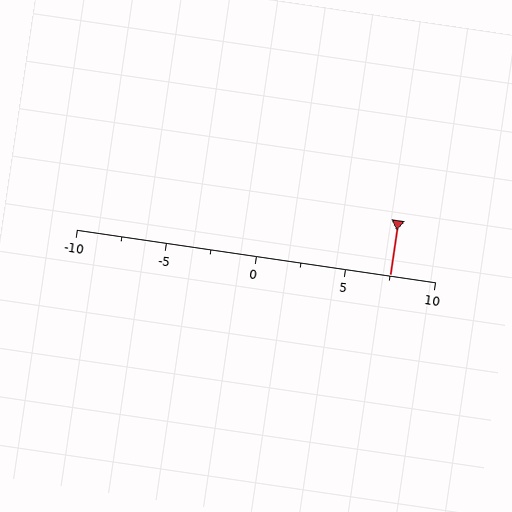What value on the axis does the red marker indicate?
The marker indicates approximately 7.5.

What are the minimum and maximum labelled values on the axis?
The axis runs from -10 to 10.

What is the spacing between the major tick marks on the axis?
The major ticks are spaced 5 apart.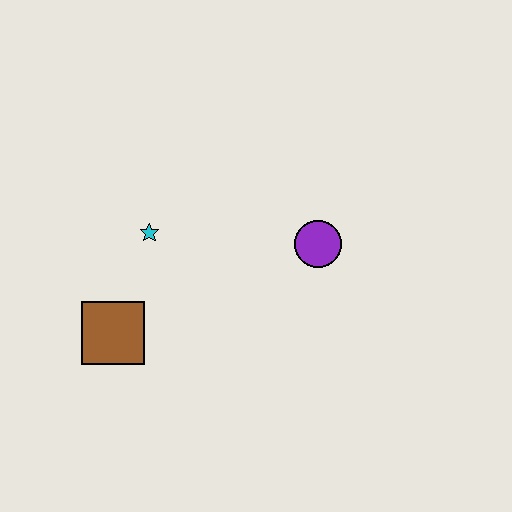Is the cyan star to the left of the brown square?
No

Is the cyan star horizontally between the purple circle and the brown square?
Yes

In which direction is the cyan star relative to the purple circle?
The cyan star is to the left of the purple circle.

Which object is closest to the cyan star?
The brown square is closest to the cyan star.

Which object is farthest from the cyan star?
The purple circle is farthest from the cyan star.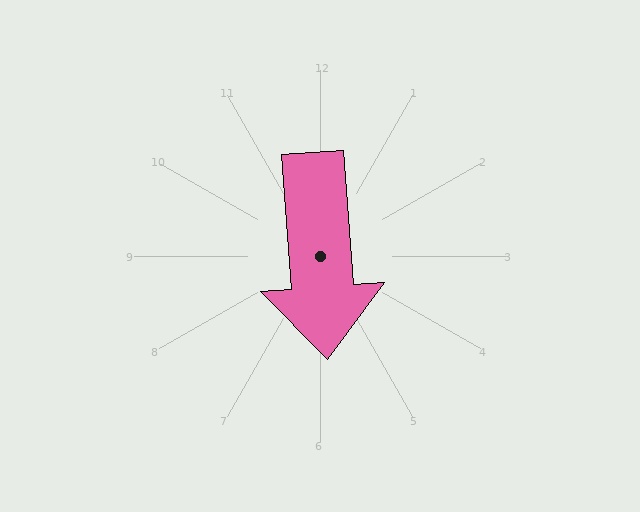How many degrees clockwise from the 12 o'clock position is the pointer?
Approximately 176 degrees.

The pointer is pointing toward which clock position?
Roughly 6 o'clock.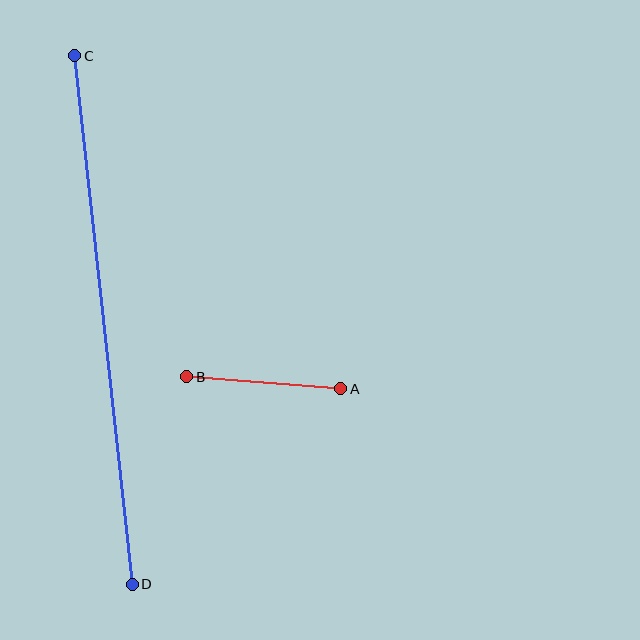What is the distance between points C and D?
The distance is approximately 532 pixels.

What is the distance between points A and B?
The distance is approximately 155 pixels.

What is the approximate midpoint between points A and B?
The midpoint is at approximately (264, 383) pixels.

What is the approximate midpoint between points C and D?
The midpoint is at approximately (104, 320) pixels.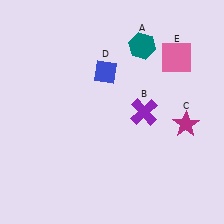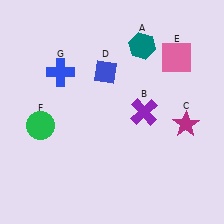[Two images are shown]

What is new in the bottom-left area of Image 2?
A green circle (F) was added in the bottom-left area of Image 2.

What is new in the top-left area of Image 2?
A blue cross (G) was added in the top-left area of Image 2.